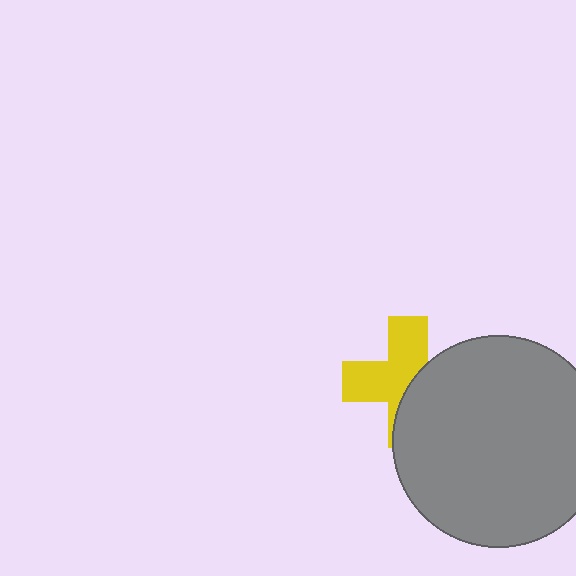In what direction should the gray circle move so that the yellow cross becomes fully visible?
The gray circle should move right. That is the shortest direction to clear the overlap and leave the yellow cross fully visible.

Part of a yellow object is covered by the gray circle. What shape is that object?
It is a cross.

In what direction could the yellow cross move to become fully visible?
The yellow cross could move left. That would shift it out from behind the gray circle entirely.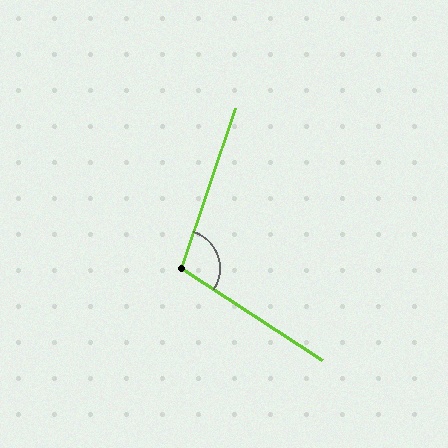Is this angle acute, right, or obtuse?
It is obtuse.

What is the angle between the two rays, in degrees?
Approximately 104 degrees.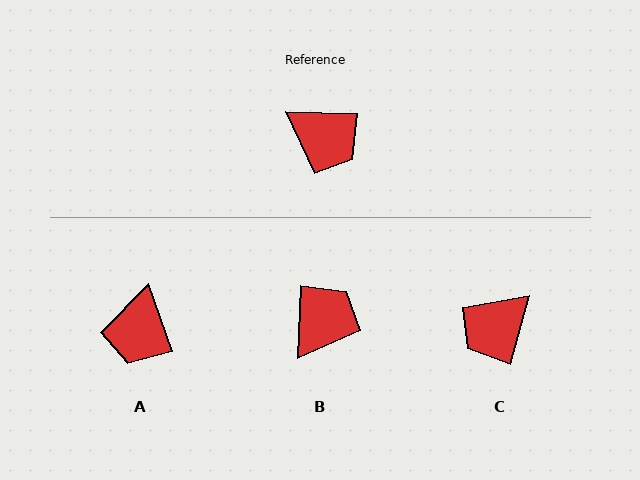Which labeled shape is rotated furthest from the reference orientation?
C, about 104 degrees away.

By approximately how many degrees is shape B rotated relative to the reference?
Approximately 89 degrees counter-clockwise.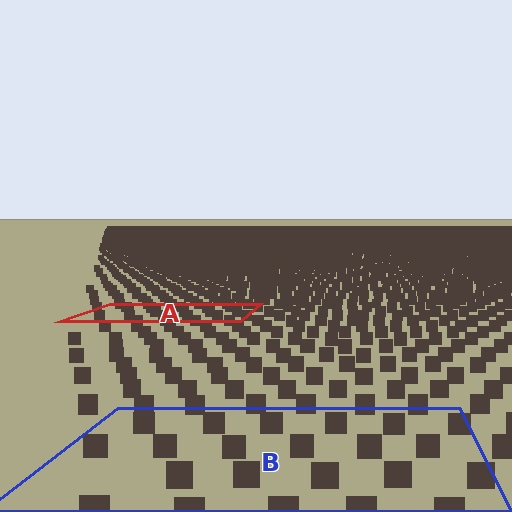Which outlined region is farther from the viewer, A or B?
Region A is farther from the viewer — the texture elements inside it appear smaller and more densely packed.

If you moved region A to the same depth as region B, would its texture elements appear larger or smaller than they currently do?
They would appear larger. At a closer depth, the same texture elements are projected at a bigger on-screen size.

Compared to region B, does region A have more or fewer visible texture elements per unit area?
Region A has more texture elements per unit area — they are packed more densely because it is farther away.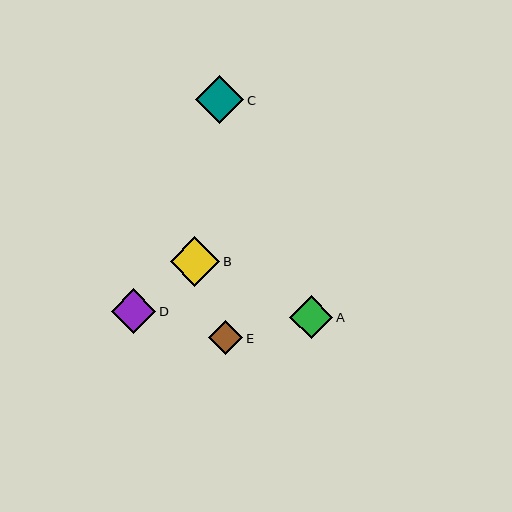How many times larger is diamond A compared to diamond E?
Diamond A is approximately 1.3 times the size of diamond E.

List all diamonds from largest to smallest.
From largest to smallest: B, C, D, A, E.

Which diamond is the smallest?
Diamond E is the smallest with a size of approximately 34 pixels.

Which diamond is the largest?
Diamond B is the largest with a size of approximately 50 pixels.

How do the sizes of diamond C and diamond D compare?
Diamond C and diamond D are approximately the same size.